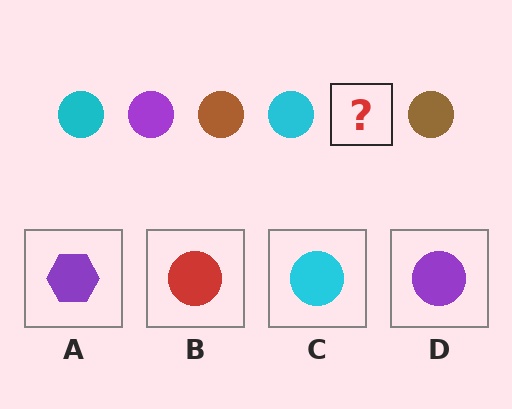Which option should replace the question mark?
Option D.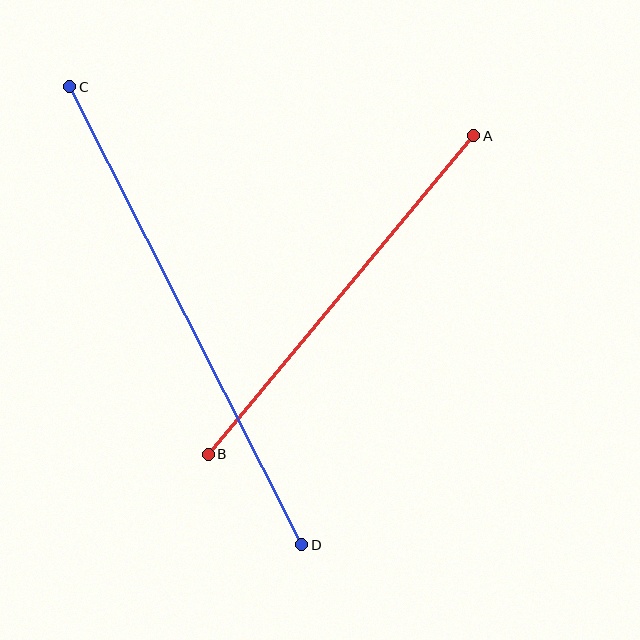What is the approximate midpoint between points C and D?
The midpoint is at approximately (186, 316) pixels.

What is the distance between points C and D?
The distance is approximately 513 pixels.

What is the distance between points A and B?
The distance is approximately 414 pixels.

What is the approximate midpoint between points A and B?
The midpoint is at approximately (341, 295) pixels.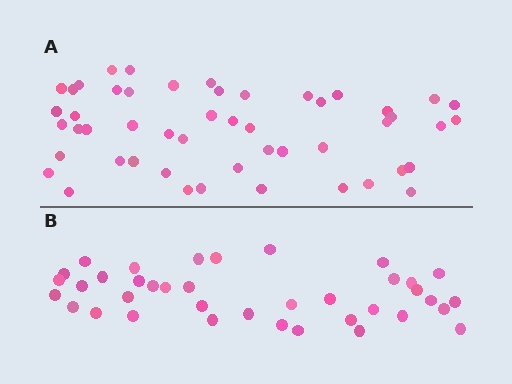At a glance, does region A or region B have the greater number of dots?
Region A (the top region) has more dots.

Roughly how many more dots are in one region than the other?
Region A has roughly 12 or so more dots than region B.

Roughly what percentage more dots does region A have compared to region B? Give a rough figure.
About 30% more.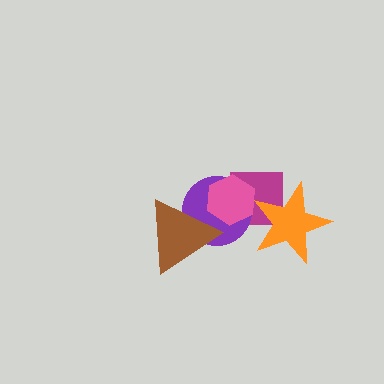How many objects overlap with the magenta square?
3 objects overlap with the magenta square.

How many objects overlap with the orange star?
1 object overlaps with the orange star.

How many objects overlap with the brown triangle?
1 object overlaps with the brown triangle.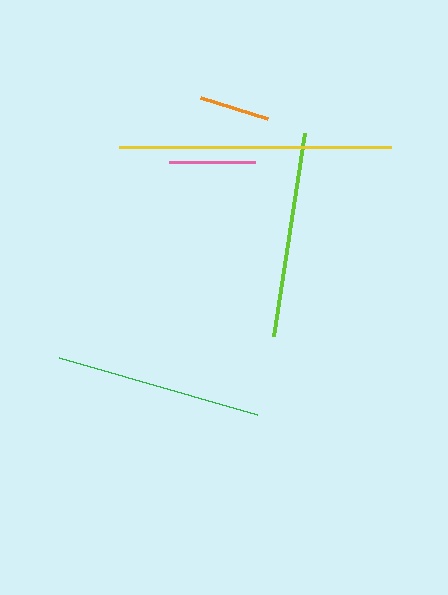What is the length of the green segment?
The green segment is approximately 206 pixels long.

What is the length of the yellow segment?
The yellow segment is approximately 272 pixels long.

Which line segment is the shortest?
The orange line is the shortest at approximately 71 pixels.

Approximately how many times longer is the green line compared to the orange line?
The green line is approximately 2.9 times the length of the orange line.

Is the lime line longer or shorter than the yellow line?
The yellow line is longer than the lime line.